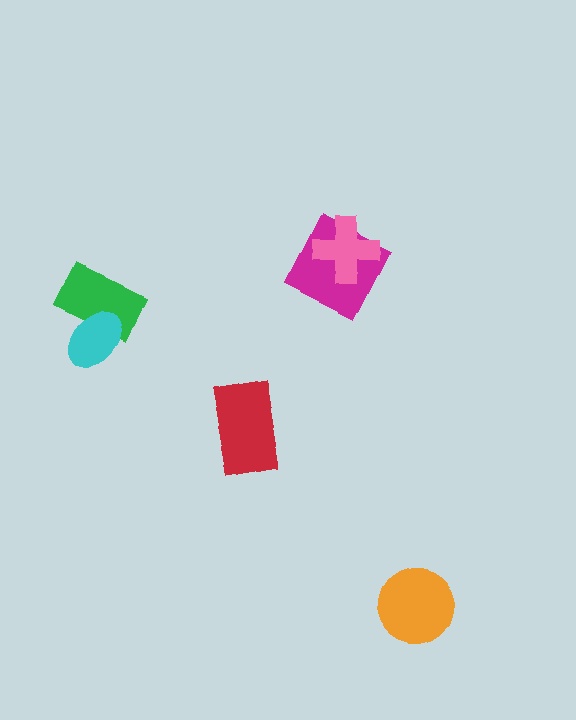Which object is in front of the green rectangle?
The cyan ellipse is in front of the green rectangle.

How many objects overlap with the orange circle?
0 objects overlap with the orange circle.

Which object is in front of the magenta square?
The pink cross is in front of the magenta square.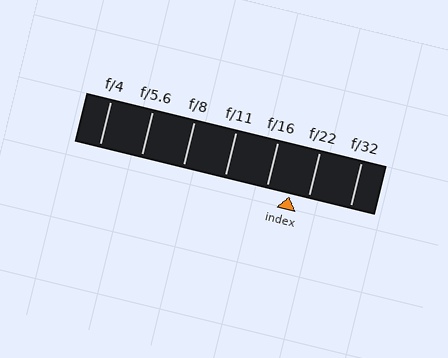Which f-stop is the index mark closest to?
The index mark is closest to f/22.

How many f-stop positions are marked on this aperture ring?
There are 7 f-stop positions marked.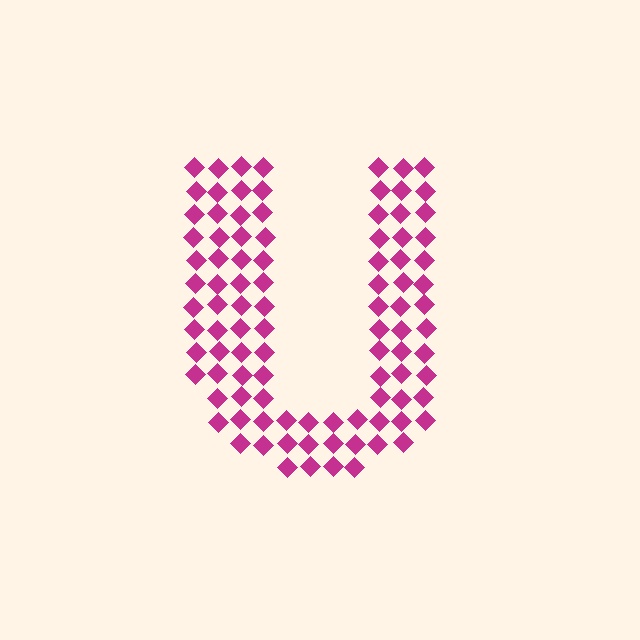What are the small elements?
The small elements are diamonds.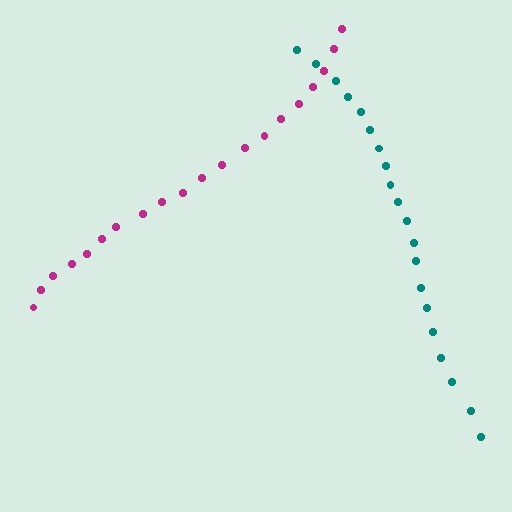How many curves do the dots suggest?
There are 2 distinct paths.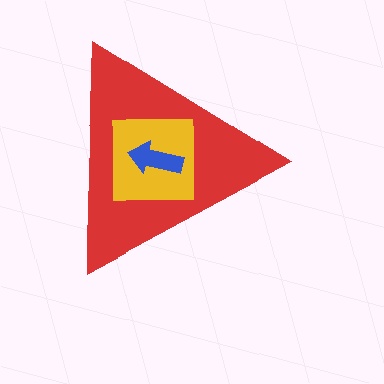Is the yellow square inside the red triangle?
Yes.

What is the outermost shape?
The red triangle.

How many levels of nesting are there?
3.